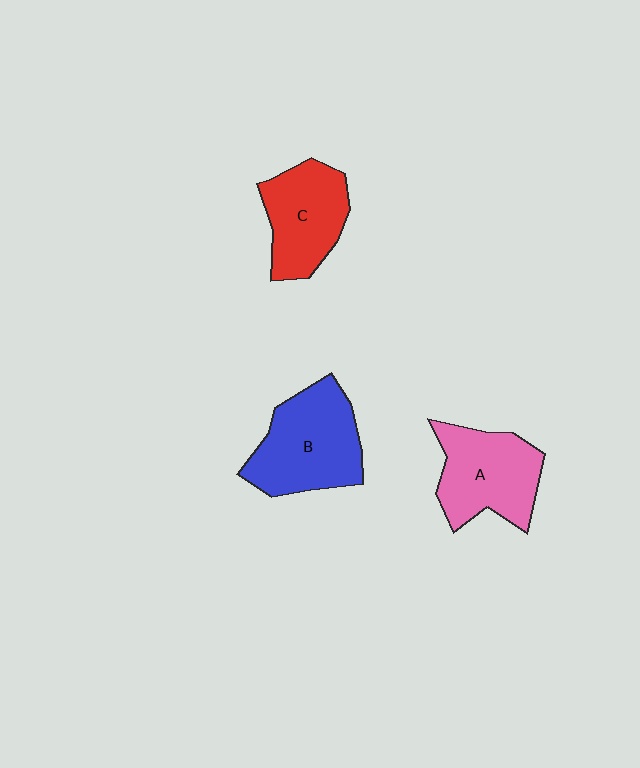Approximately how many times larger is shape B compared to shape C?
Approximately 1.3 times.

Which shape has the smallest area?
Shape C (red).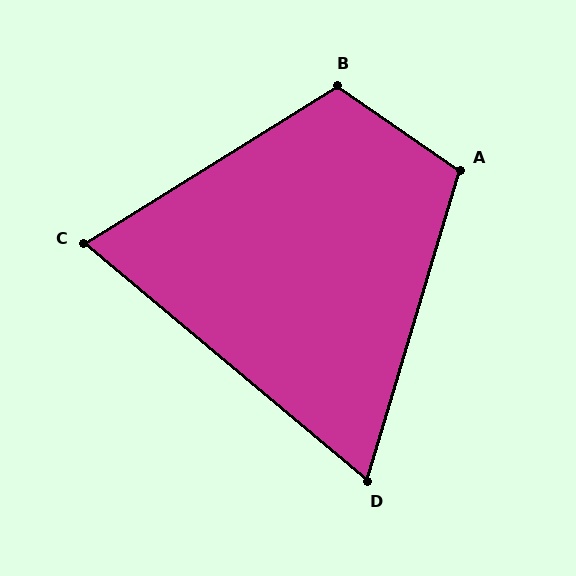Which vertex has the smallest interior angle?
D, at approximately 67 degrees.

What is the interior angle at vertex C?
Approximately 72 degrees (acute).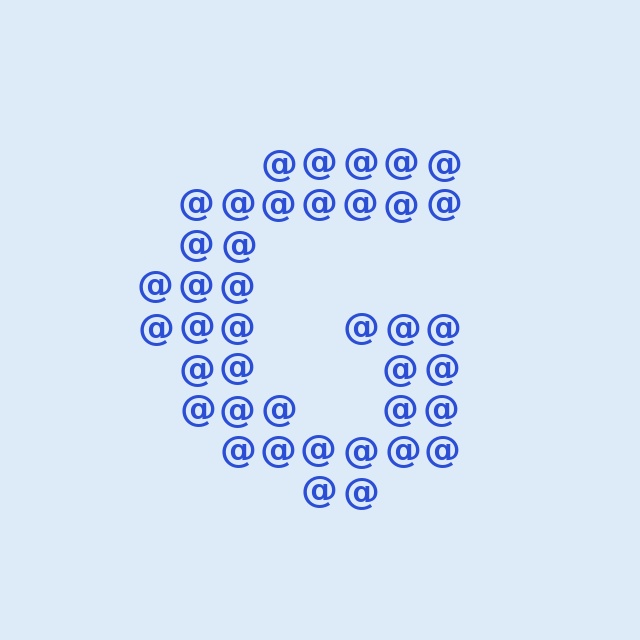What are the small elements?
The small elements are at signs.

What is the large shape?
The large shape is the letter G.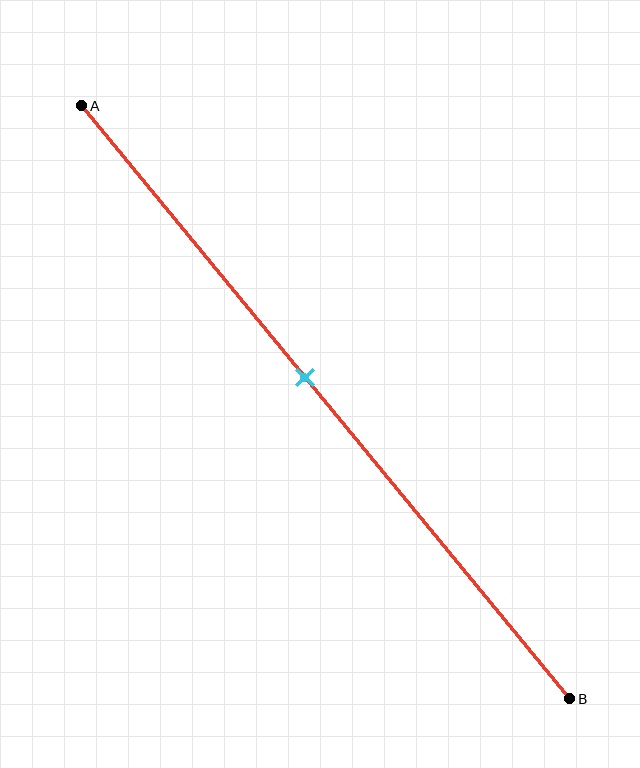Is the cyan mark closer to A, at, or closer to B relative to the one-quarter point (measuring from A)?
The cyan mark is closer to point B than the one-quarter point of segment AB.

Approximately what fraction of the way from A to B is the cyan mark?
The cyan mark is approximately 45% of the way from A to B.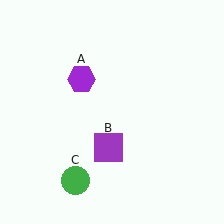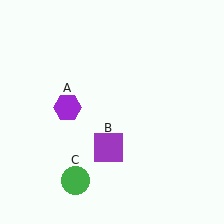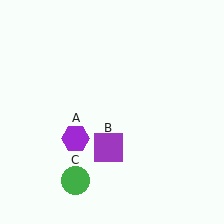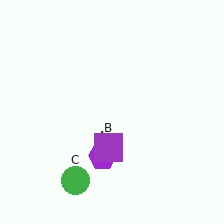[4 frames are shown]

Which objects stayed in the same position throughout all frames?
Purple square (object B) and green circle (object C) remained stationary.